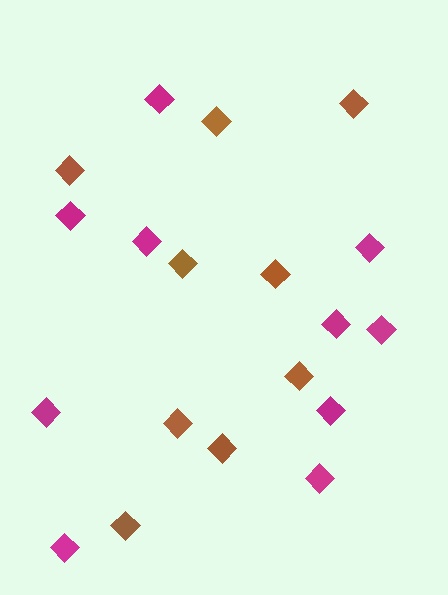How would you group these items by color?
There are 2 groups: one group of magenta diamonds (10) and one group of brown diamonds (9).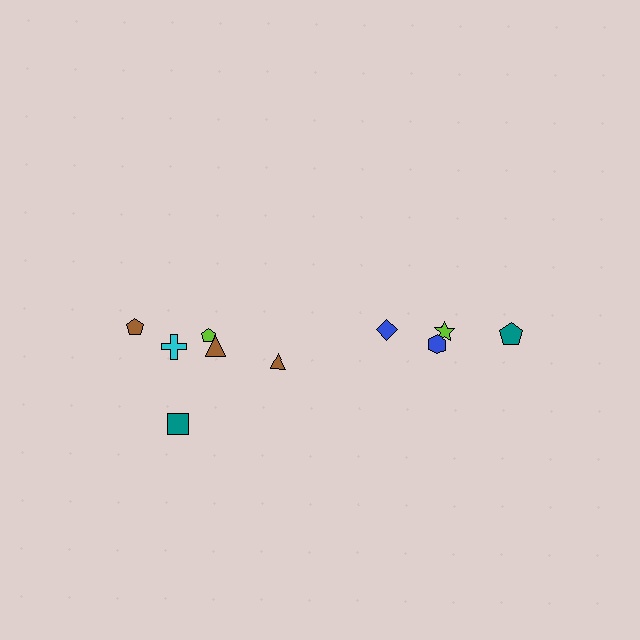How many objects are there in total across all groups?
There are 10 objects.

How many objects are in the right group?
There are 4 objects.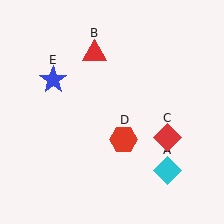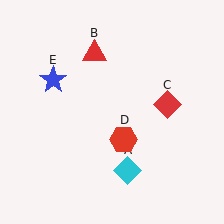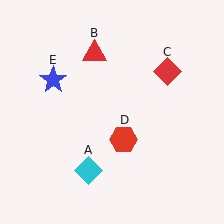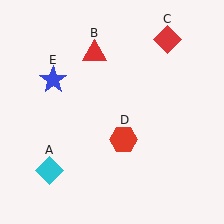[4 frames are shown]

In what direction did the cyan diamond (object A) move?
The cyan diamond (object A) moved left.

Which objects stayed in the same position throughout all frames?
Red triangle (object B) and red hexagon (object D) and blue star (object E) remained stationary.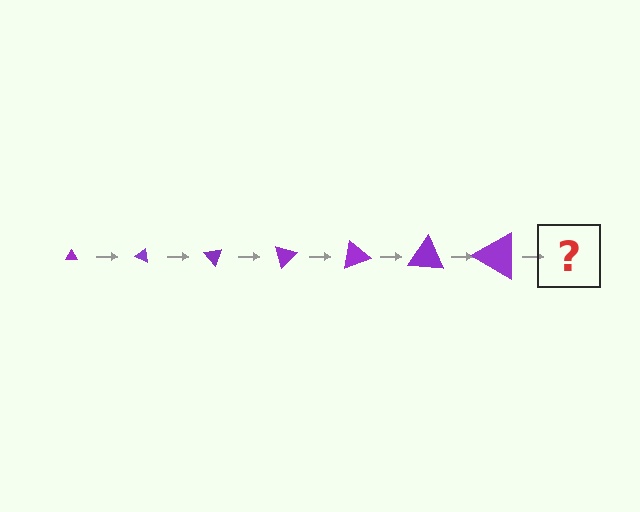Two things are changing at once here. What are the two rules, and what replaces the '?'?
The two rules are that the triangle grows larger each step and it rotates 25 degrees each step. The '?' should be a triangle, larger than the previous one and rotated 175 degrees from the start.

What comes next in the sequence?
The next element should be a triangle, larger than the previous one and rotated 175 degrees from the start.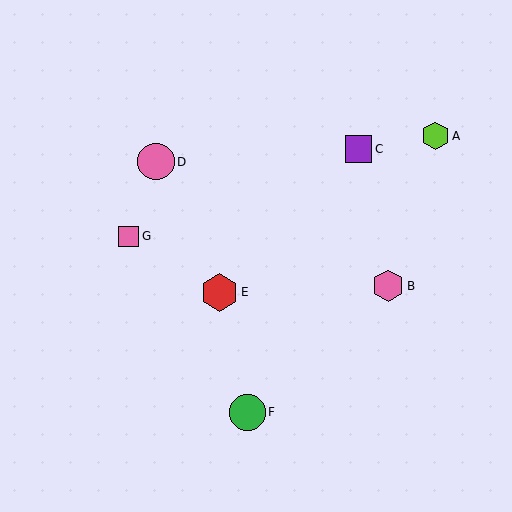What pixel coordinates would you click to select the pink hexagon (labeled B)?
Click at (388, 286) to select the pink hexagon B.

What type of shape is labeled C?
Shape C is a purple square.